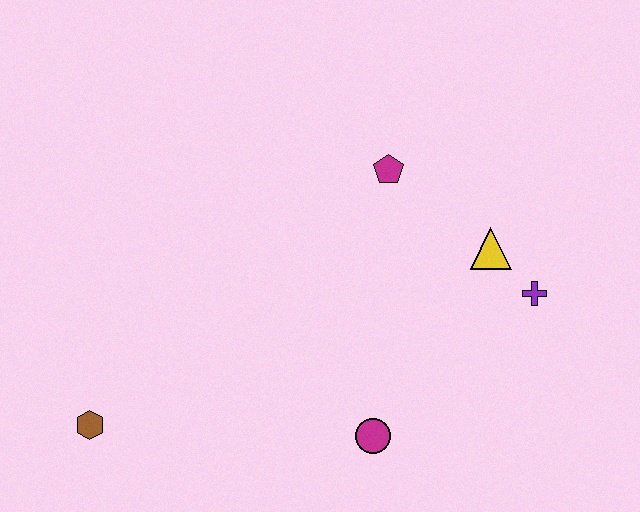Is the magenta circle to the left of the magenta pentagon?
Yes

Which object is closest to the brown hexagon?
The magenta circle is closest to the brown hexagon.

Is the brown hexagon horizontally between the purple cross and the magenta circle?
No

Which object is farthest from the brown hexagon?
The purple cross is farthest from the brown hexagon.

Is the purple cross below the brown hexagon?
No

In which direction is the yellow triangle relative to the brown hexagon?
The yellow triangle is to the right of the brown hexagon.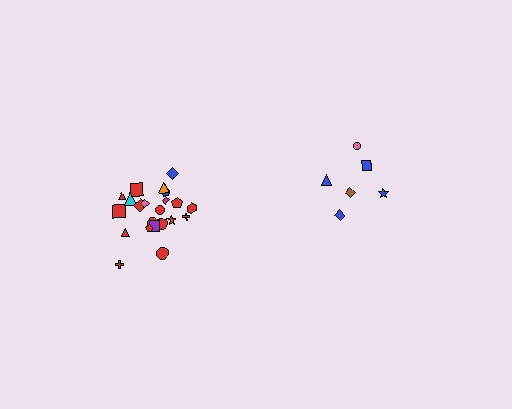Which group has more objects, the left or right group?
The left group.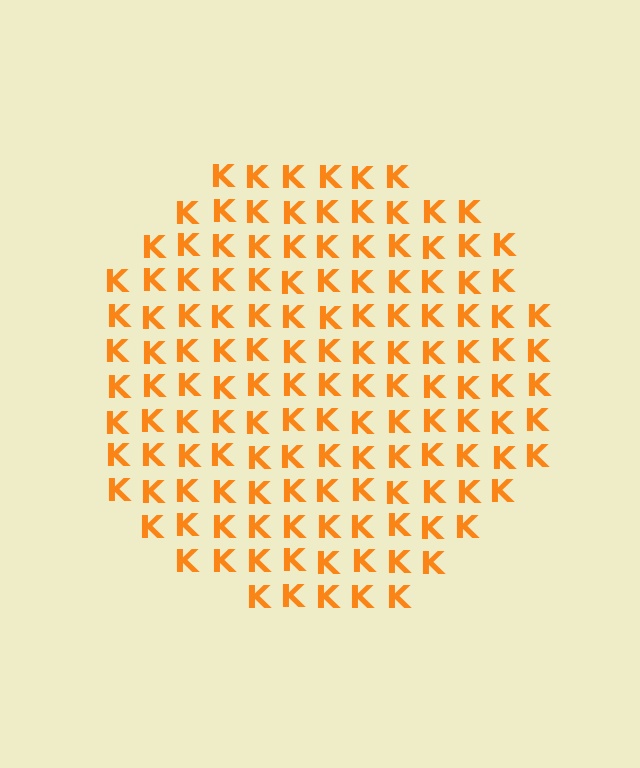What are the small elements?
The small elements are letter K's.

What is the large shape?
The large shape is a circle.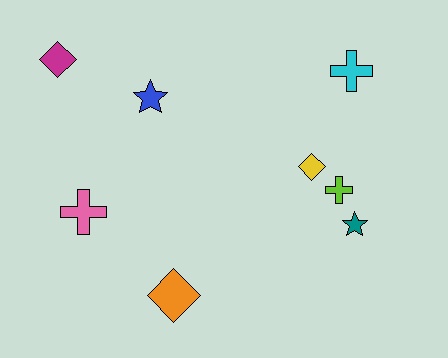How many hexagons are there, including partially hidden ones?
There are no hexagons.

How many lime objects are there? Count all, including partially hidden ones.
There is 1 lime object.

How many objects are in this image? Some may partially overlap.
There are 8 objects.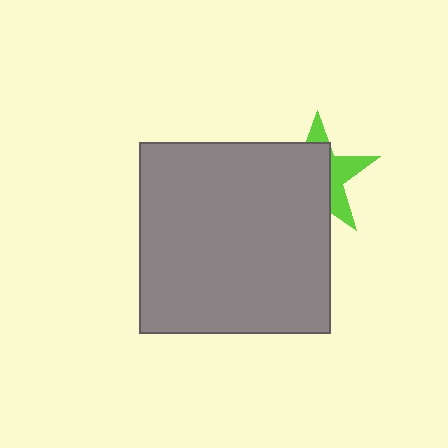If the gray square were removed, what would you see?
You would see the complete lime star.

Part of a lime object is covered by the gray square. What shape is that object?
It is a star.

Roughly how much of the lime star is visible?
A small part of it is visible (roughly 36%).